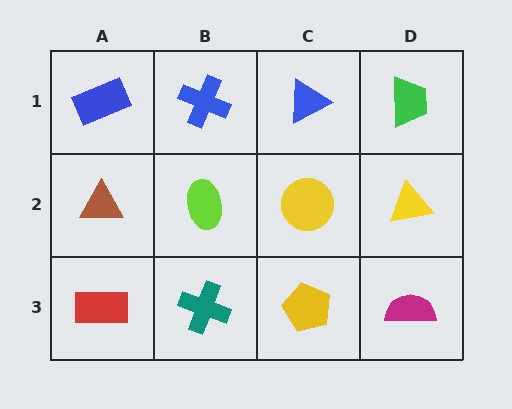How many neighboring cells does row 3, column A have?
2.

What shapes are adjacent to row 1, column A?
A brown triangle (row 2, column A), a blue cross (row 1, column B).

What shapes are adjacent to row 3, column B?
A lime ellipse (row 2, column B), a red rectangle (row 3, column A), a yellow pentagon (row 3, column C).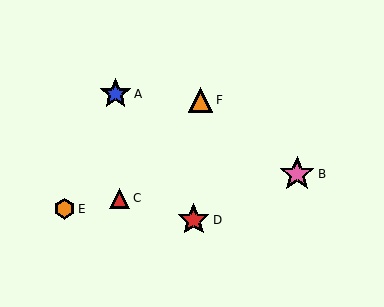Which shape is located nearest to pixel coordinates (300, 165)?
The pink star (labeled B) at (297, 174) is nearest to that location.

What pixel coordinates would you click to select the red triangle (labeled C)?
Click at (120, 198) to select the red triangle C.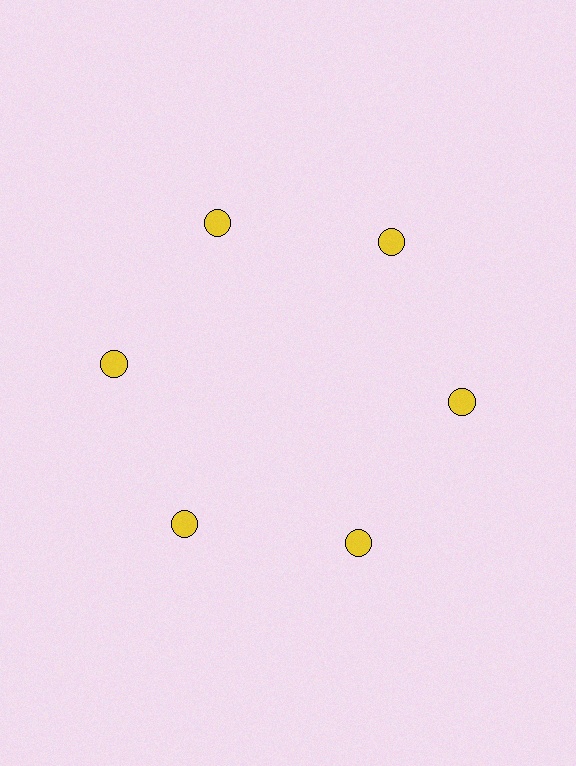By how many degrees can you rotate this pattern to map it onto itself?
The pattern maps onto itself every 60 degrees of rotation.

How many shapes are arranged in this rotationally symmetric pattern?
There are 6 shapes, arranged in 6 groups of 1.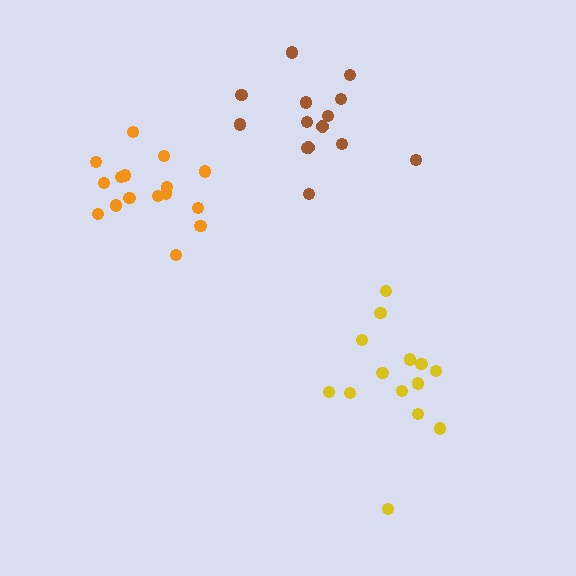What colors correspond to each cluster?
The clusters are colored: yellow, brown, orange.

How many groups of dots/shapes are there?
There are 3 groups.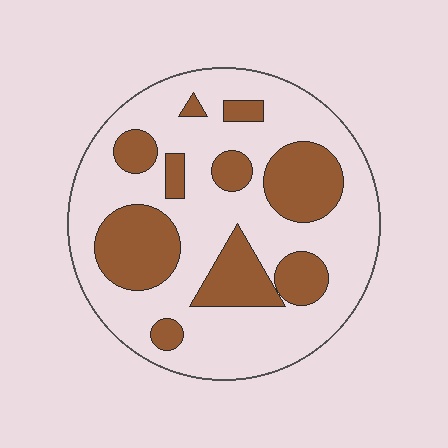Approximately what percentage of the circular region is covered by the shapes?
Approximately 30%.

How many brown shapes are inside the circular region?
10.